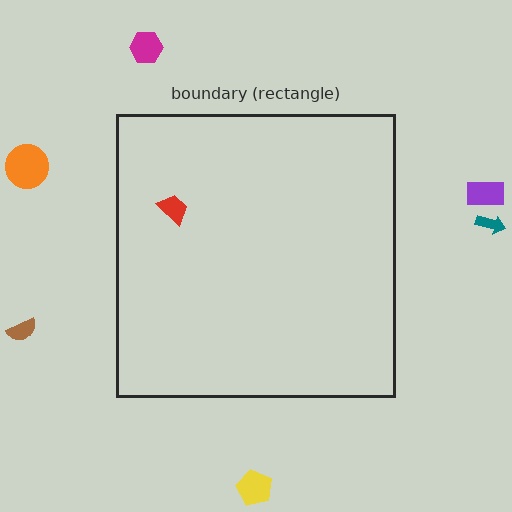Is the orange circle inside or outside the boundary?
Outside.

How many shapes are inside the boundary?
1 inside, 6 outside.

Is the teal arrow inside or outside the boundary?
Outside.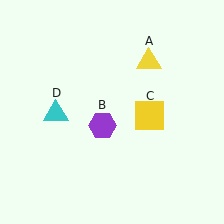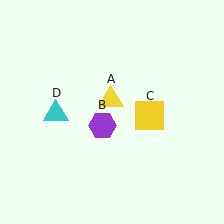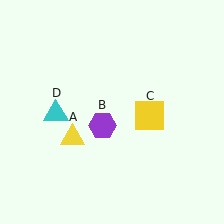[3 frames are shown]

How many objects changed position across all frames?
1 object changed position: yellow triangle (object A).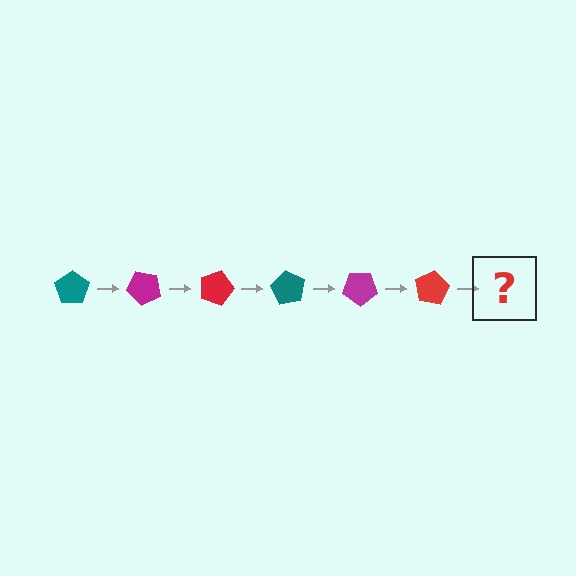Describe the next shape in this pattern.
It should be a teal pentagon, rotated 270 degrees from the start.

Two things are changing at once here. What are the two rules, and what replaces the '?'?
The two rules are that it rotates 45 degrees each step and the color cycles through teal, magenta, and red. The '?' should be a teal pentagon, rotated 270 degrees from the start.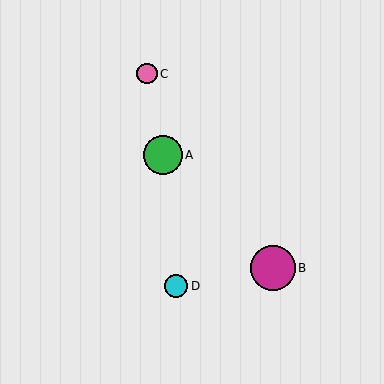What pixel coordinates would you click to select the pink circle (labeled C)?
Click at (147, 74) to select the pink circle C.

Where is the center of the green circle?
The center of the green circle is at (163, 155).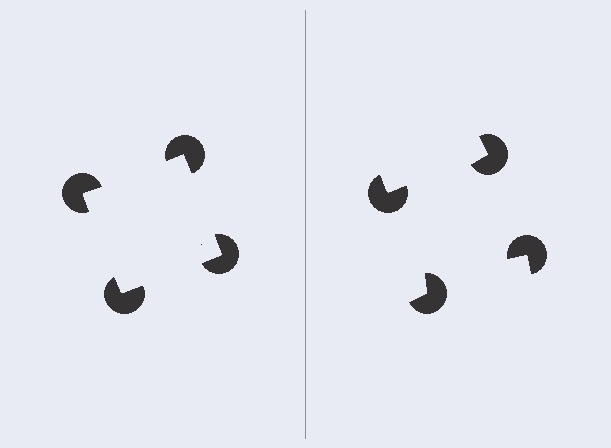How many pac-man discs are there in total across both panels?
8 — 4 on each side.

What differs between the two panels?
The pac-man discs are positioned identically on both sides; only the wedge orientations differ. On the left they align to a square; on the right they are misaligned.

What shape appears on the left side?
An illusory square.